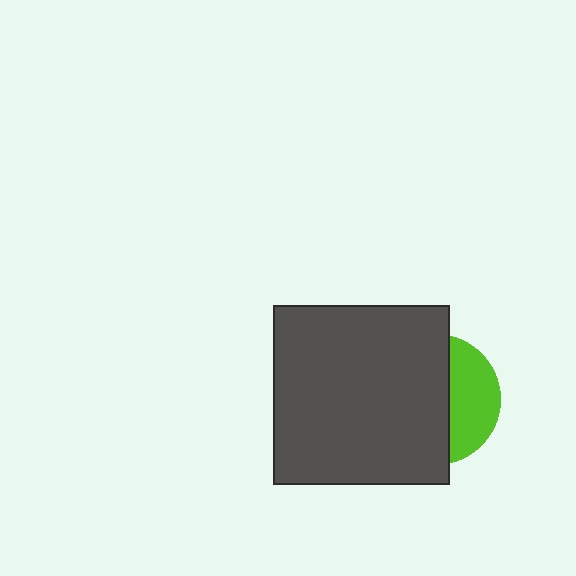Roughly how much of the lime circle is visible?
A small part of it is visible (roughly 36%).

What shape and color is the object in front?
The object in front is a dark gray rectangle.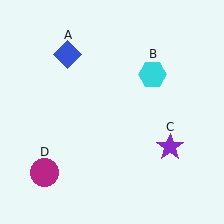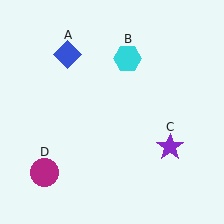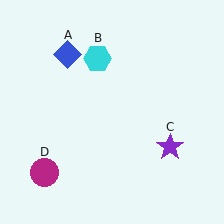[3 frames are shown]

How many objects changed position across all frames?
1 object changed position: cyan hexagon (object B).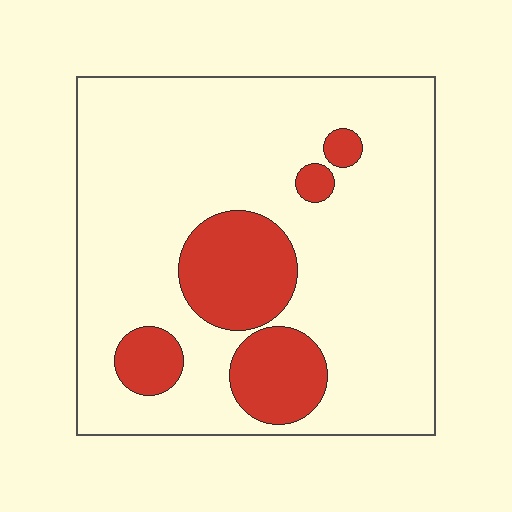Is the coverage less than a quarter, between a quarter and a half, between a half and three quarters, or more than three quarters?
Less than a quarter.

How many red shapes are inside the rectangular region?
5.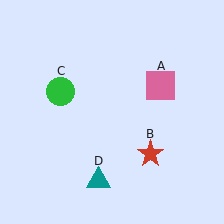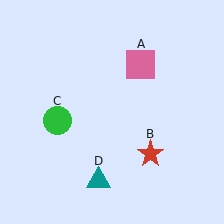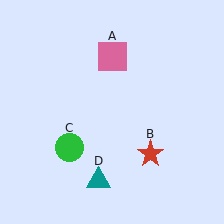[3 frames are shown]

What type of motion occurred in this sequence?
The pink square (object A), green circle (object C) rotated counterclockwise around the center of the scene.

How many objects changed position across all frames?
2 objects changed position: pink square (object A), green circle (object C).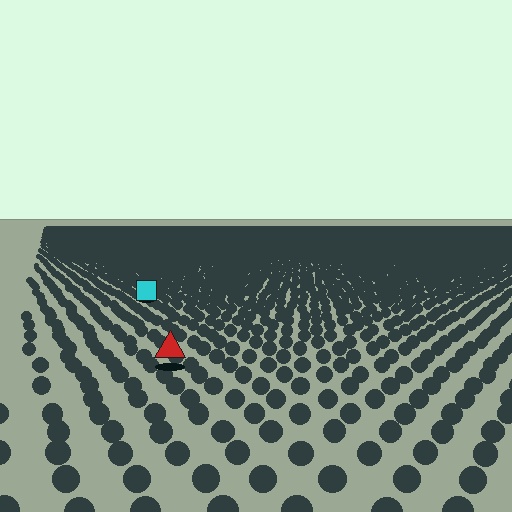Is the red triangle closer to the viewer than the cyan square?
Yes. The red triangle is closer — you can tell from the texture gradient: the ground texture is coarser near it.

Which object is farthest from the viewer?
The cyan square is farthest from the viewer. It appears smaller and the ground texture around it is denser.